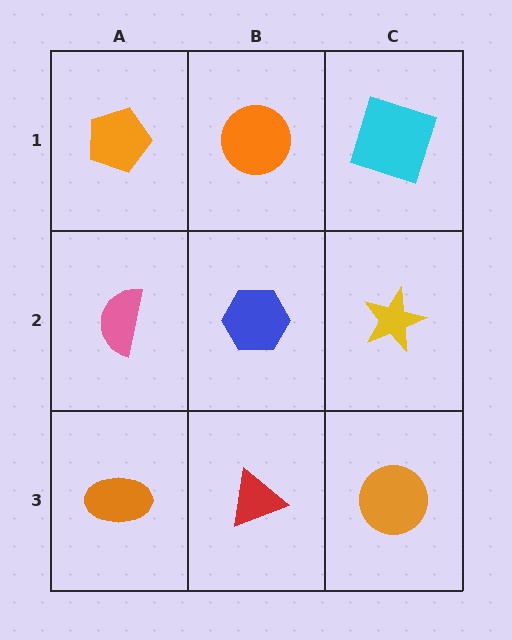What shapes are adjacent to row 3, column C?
A yellow star (row 2, column C), a red triangle (row 3, column B).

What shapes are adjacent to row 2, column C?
A cyan square (row 1, column C), an orange circle (row 3, column C), a blue hexagon (row 2, column B).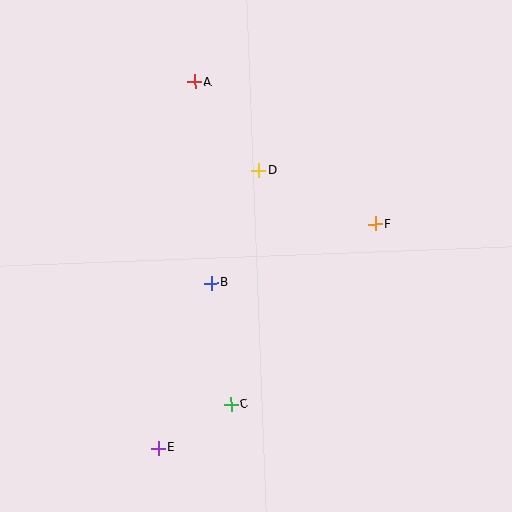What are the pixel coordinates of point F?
Point F is at (375, 224).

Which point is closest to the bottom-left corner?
Point E is closest to the bottom-left corner.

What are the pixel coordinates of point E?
Point E is at (158, 448).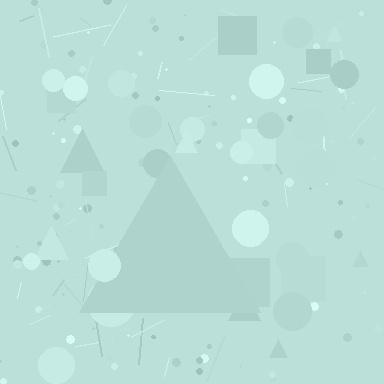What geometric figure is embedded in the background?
A triangle is embedded in the background.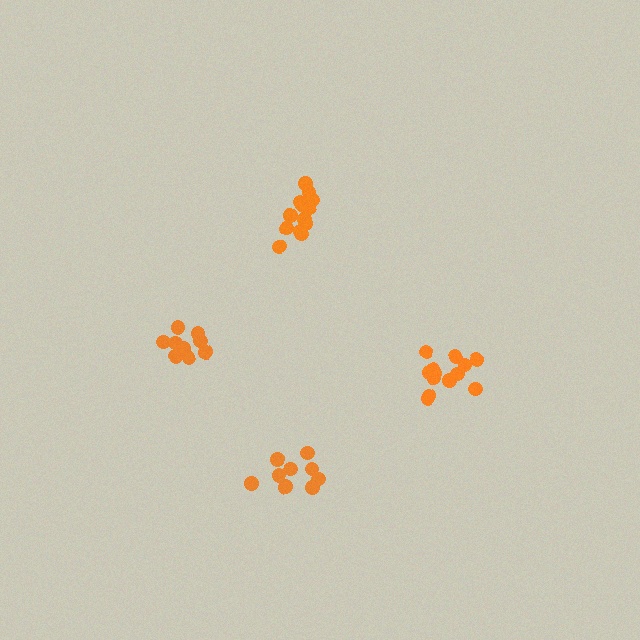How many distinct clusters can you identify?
There are 4 distinct clusters.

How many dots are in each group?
Group 1: 13 dots, Group 2: 13 dots, Group 3: 11 dots, Group 4: 9 dots (46 total).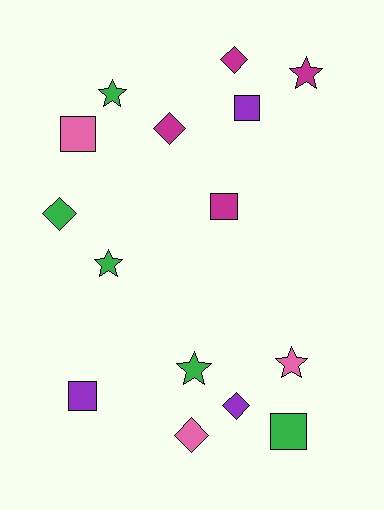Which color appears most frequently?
Green, with 5 objects.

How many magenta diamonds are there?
There are 2 magenta diamonds.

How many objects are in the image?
There are 15 objects.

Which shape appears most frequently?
Square, with 5 objects.